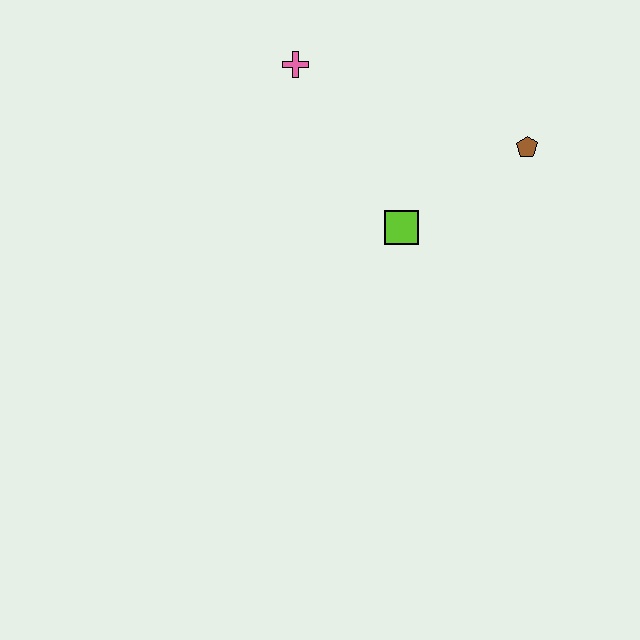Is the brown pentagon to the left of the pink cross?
No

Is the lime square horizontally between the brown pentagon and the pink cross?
Yes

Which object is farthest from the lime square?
The pink cross is farthest from the lime square.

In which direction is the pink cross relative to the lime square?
The pink cross is above the lime square.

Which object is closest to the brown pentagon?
The lime square is closest to the brown pentagon.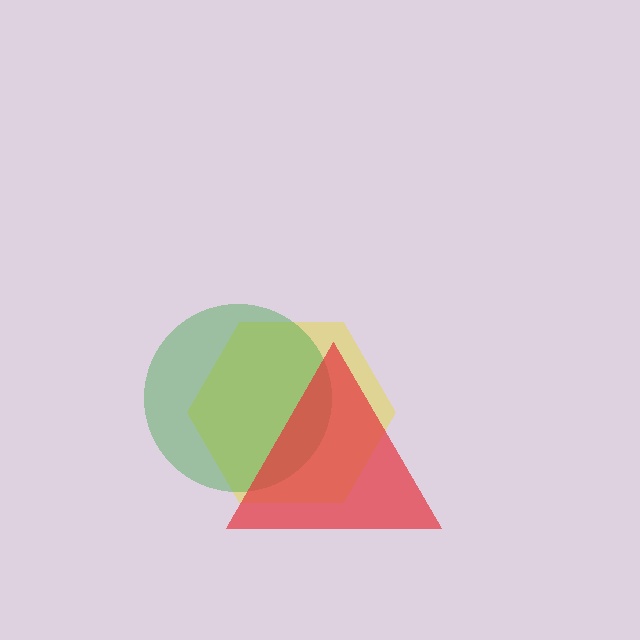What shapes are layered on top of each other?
The layered shapes are: a yellow hexagon, a green circle, a red triangle.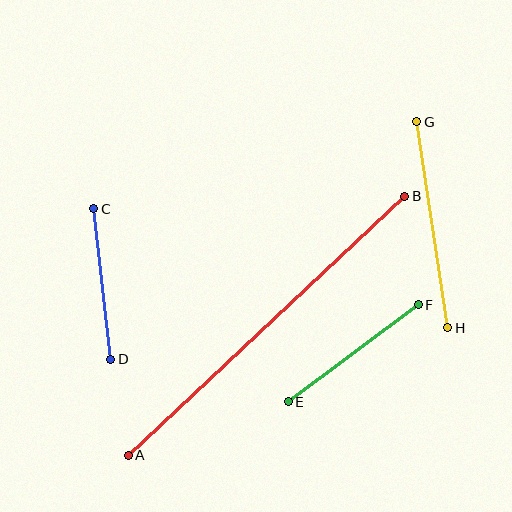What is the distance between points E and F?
The distance is approximately 162 pixels.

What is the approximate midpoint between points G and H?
The midpoint is at approximately (432, 225) pixels.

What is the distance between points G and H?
The distance is approximately 209 pixels.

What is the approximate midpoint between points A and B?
The midpoint is at approximately (267, 326) pixels.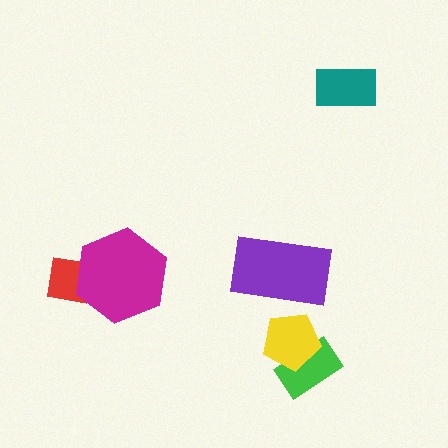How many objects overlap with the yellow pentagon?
1 object overlaps with the yellow pentagon.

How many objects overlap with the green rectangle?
1 object overlaps with the green rectangle.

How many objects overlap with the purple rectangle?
0 objects overlap with the purple rectangle.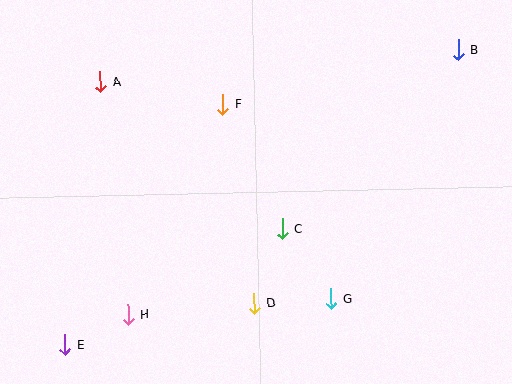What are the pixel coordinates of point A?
Point A is at (100, 82).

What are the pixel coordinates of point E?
Point E is at (65, 345).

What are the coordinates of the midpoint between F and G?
The midpoint between F and G is at (277, 202).